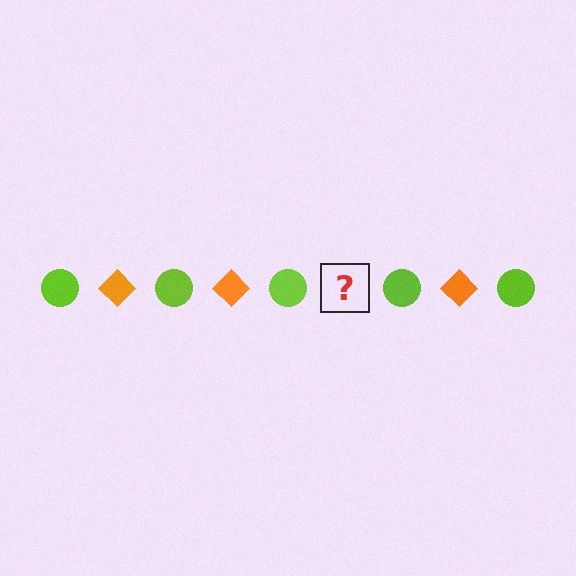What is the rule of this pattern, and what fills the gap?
The rule is that the pattern alternates between lime circle and orange diamond. The gap should be filled with an orange diamond.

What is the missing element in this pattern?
The missing element is an orange diamond.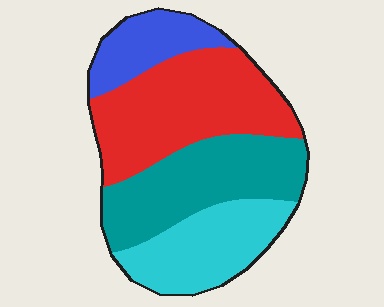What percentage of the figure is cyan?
Cyan covers 22% of the figure.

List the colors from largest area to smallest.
From largest to smallest: red, teal, cyan, blue.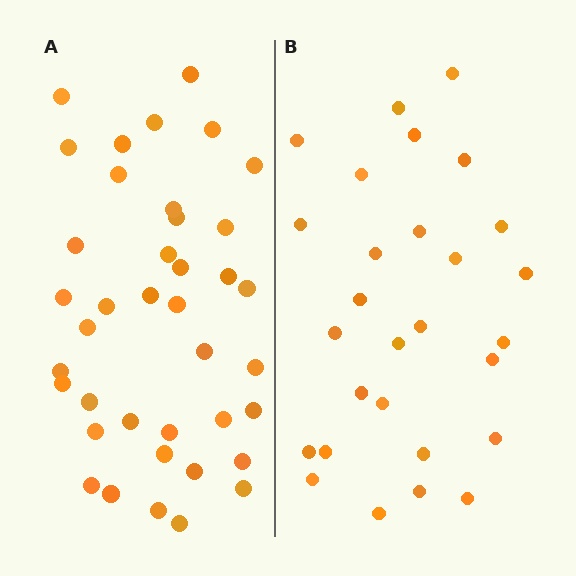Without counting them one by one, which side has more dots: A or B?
Region A (the left region) has more dots.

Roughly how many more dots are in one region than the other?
Region A has roughly 12 or so more dots than region B.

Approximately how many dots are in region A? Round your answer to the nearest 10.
About 40 dots. (The exact count is 39, which rounds to 40.)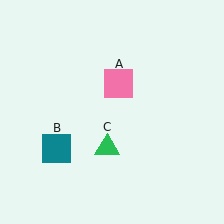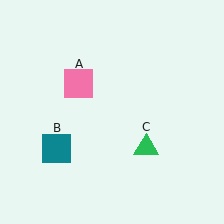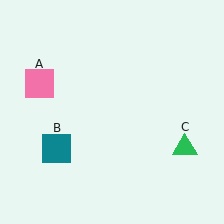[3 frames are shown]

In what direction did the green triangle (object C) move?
The green triangle (object C) moved right.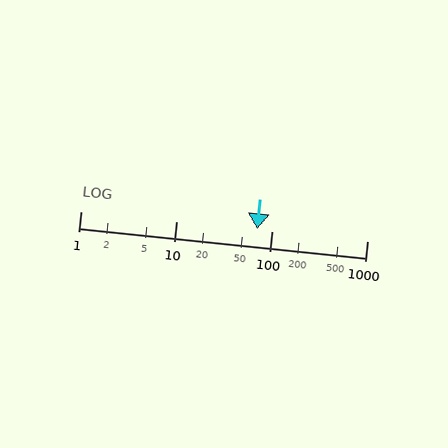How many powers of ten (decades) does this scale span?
The scale spans 3 decades, from 1 to 1000.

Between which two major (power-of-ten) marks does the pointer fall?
The pointer is between 10 and 100.